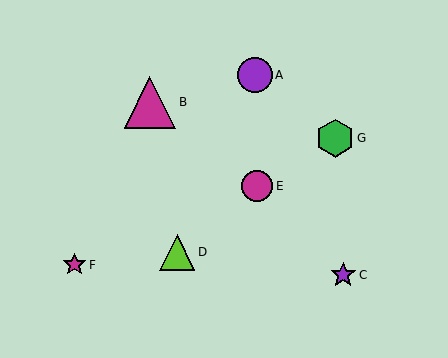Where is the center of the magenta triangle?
The center of the magenta triangle is at (150, 102).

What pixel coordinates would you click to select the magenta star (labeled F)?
Click at (75, 265) to select the magenta star F.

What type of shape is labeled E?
Shape E is a magenta circle.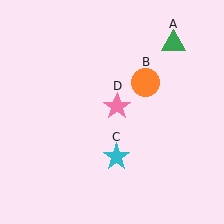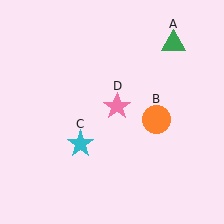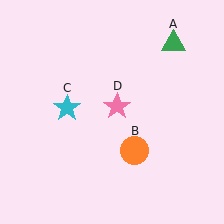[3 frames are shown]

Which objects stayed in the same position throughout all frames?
Green triangle (object A) and pink star (object D) remained stationary.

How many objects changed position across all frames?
2 objects changed position: orange circle (object B), cyan star (object C).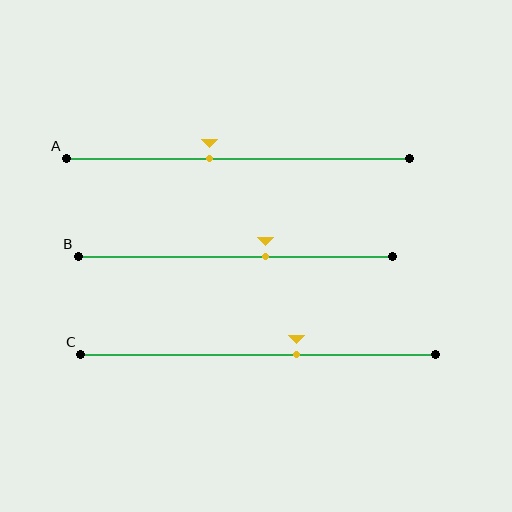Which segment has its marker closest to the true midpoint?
Segment A has its marker closest to the true midpoint.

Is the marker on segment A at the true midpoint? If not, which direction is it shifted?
No, the marker on segment A is shifted to the left by about 8% of the segment length.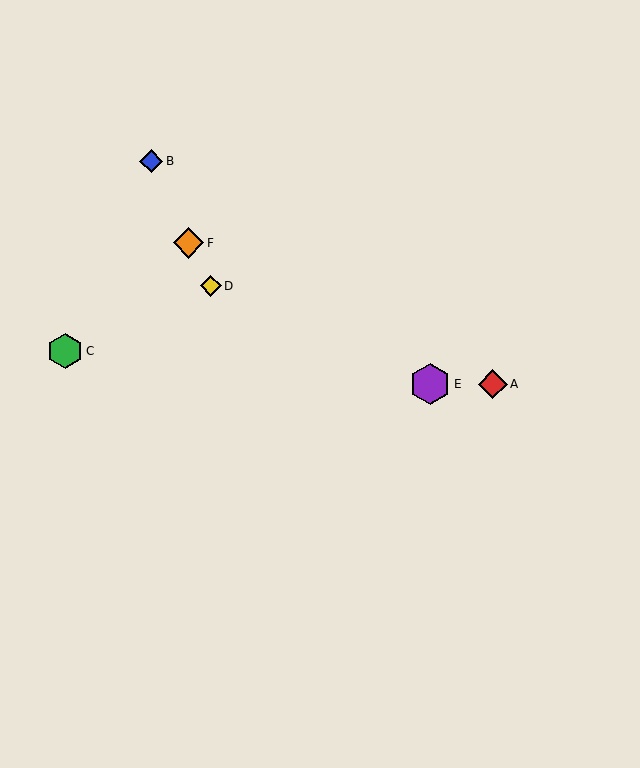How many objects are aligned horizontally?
2 objects (A, E) are aligned horizontally.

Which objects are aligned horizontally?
Objects A, E are aligned horizontally.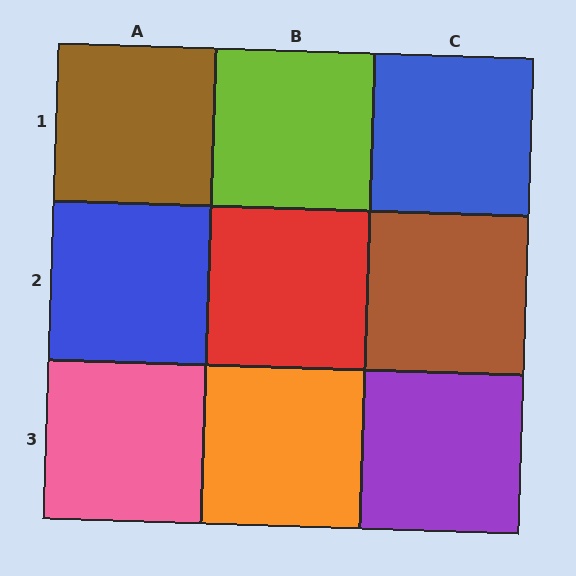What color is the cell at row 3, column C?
Purple.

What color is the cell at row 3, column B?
Orange.